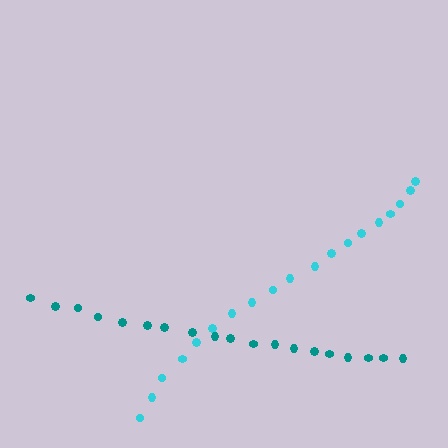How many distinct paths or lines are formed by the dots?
There are 2 distinct paths.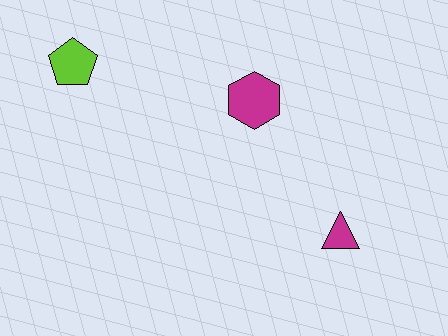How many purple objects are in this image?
There are no purple objects.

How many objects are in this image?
There are 3 objects.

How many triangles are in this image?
There is 1 triangle.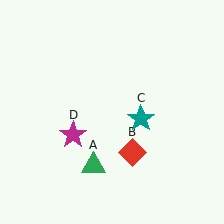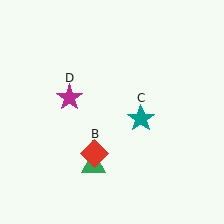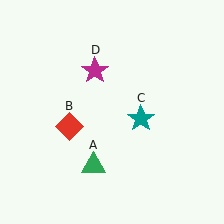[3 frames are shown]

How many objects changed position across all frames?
2 objects changed position: red diamond (object B), magenta star (object D).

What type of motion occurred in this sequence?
The red diamond (object B), magenta star (object D) rotated clockwise around the center of the scene.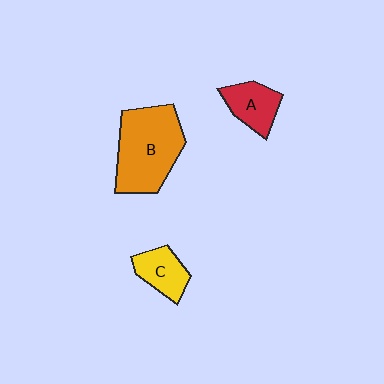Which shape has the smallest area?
Shape C (yellow).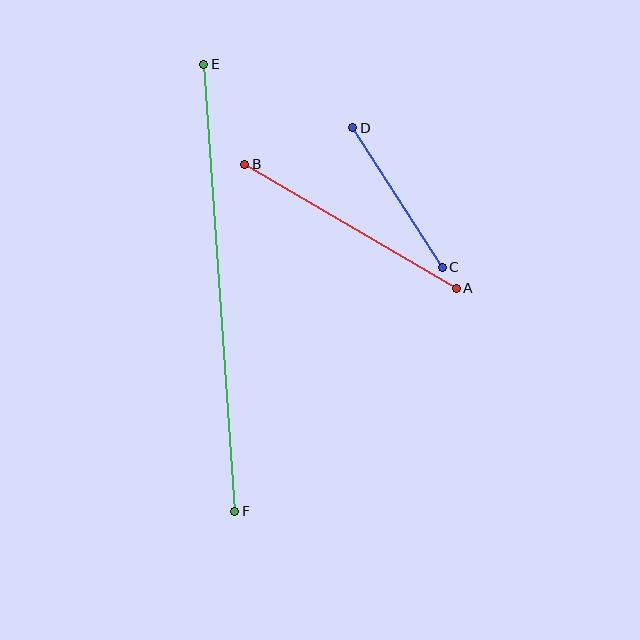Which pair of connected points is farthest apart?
Points E and F are farthest apart.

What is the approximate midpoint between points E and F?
The midpoint is at approximately (219, 288) pixels.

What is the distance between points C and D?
The distance is approximately 166 pixels.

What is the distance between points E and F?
The distance is approximately 448 pixels.